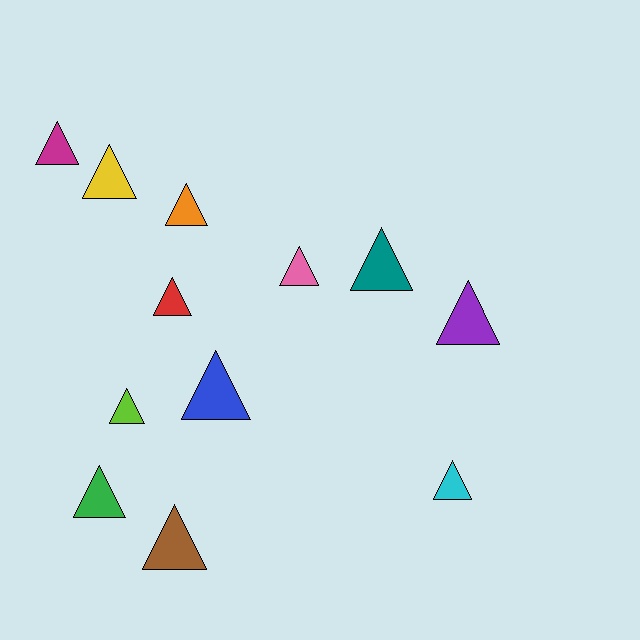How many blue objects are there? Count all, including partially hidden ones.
There is 1 blue object.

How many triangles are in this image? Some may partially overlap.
There are 12 triangles.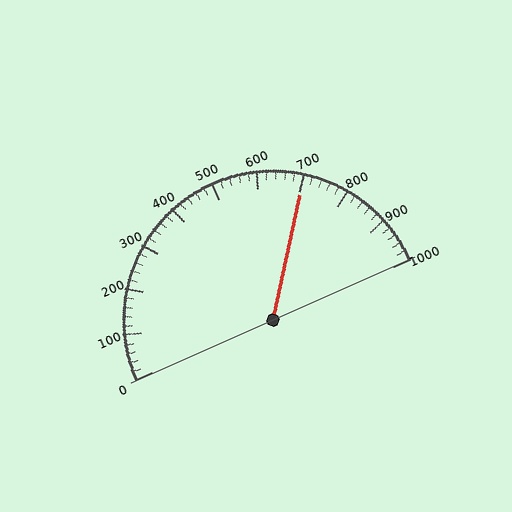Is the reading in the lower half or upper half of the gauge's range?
The reading is in the upper half of the range (0 to 1000).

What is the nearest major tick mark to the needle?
The nearest major tick mark is 700.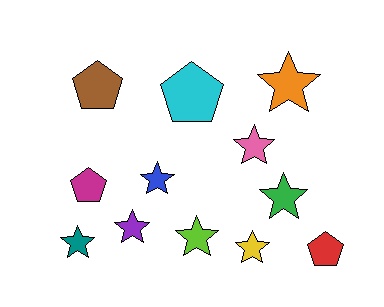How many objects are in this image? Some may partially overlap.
There are 12 objects.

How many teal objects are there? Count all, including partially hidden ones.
There is 1 teal object.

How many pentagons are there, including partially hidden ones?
There are 4 pentagons.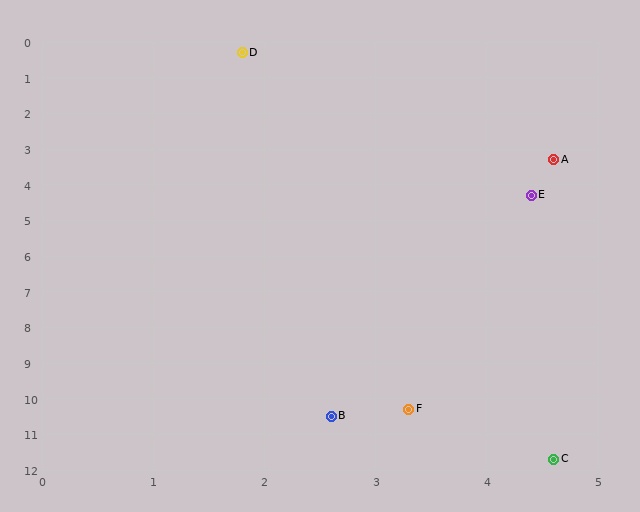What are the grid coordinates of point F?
Point F is at approximately (3.3, 10.3).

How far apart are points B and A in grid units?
Points B and A are about 7.5 grid units apart.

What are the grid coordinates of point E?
Point E is at approximately (4.4, 4.3).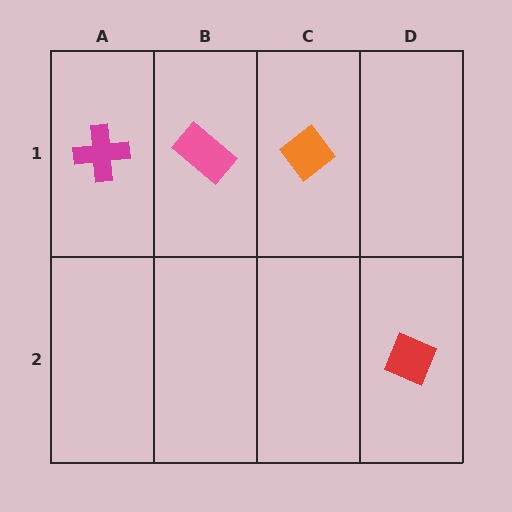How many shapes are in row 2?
1 shape.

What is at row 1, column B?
A pink rectangle.